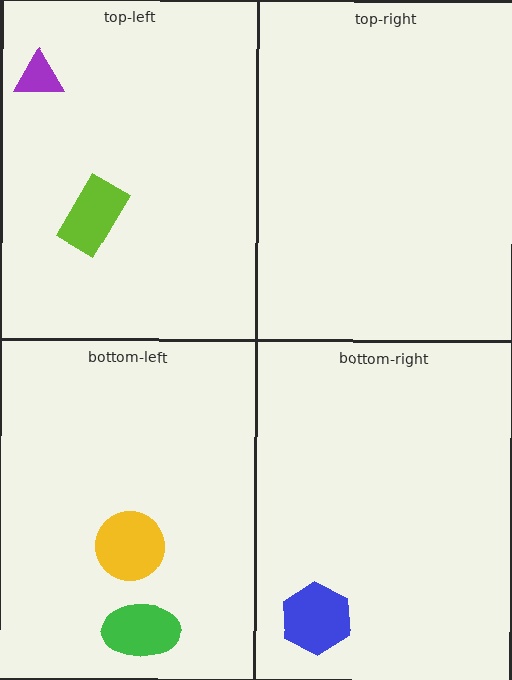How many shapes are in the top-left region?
2.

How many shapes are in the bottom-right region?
1.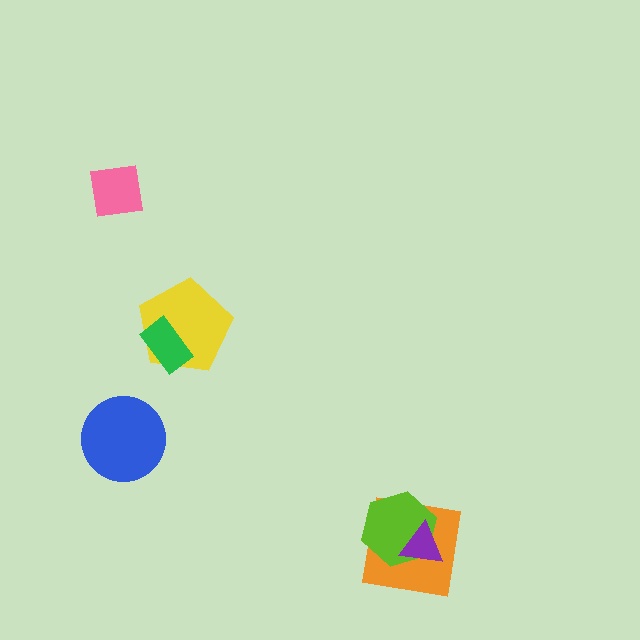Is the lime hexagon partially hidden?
Yes, it is partially covered by another shape.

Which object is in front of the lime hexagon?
The purple triangle is in front of the lime hexagon.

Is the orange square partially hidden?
Yes, it is partially covered by another shape.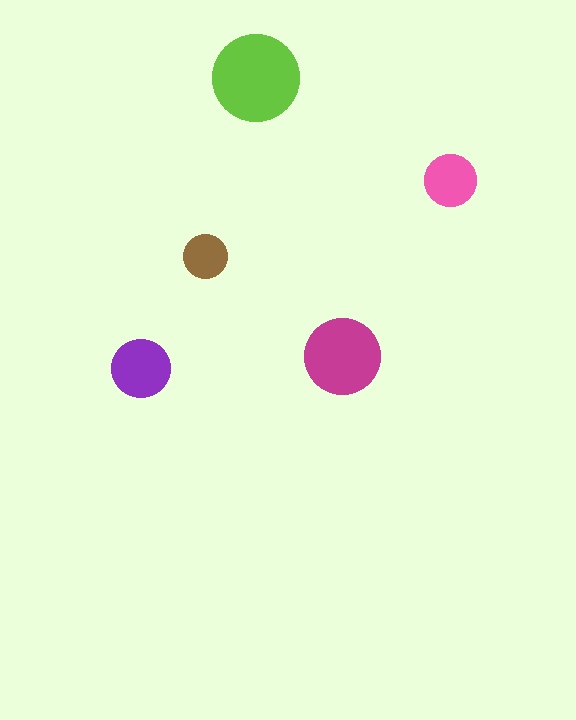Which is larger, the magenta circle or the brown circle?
The magenta one.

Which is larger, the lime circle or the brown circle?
The lime one.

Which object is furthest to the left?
The purple circle is leftmost.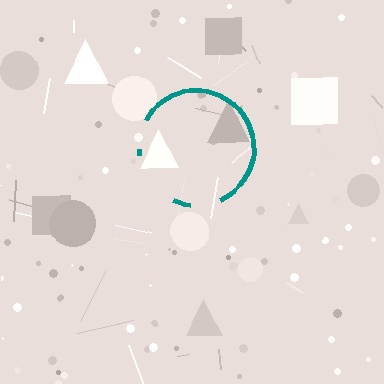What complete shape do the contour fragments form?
The contour fragments form a circle.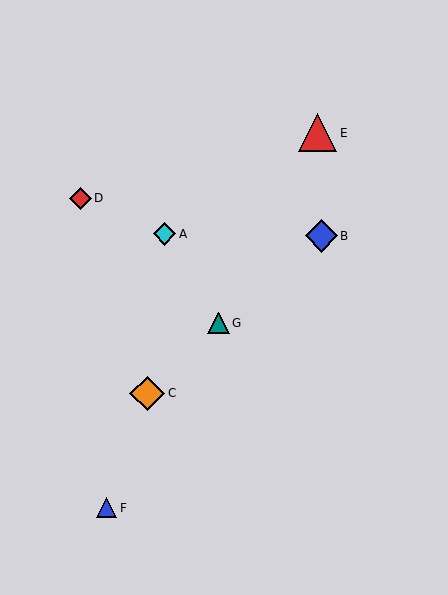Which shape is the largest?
The red triangle (labeled E) is the largest.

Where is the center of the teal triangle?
The center of the teal triangle is at (218, 323).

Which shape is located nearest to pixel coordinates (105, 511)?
The blue triangle (labeled F) at (107, 508) is nearest to that location.